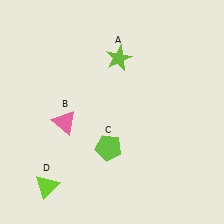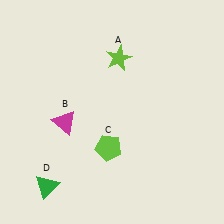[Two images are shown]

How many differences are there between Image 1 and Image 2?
There are 2 differences between the two images.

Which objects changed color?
B changed from pink to magenta. D changed from lime to green.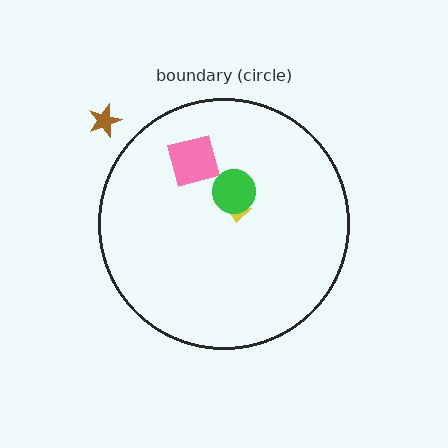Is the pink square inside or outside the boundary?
Inside.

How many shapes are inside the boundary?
3 inside, 1 outside.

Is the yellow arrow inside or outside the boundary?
Inside.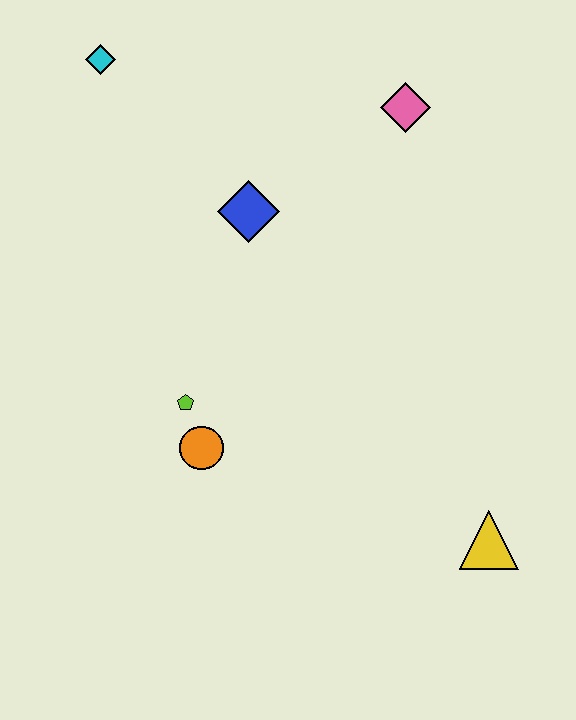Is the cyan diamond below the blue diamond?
No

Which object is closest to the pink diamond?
The blue diamond is closest to the pink diamond.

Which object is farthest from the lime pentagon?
The pink diamond is farthest from the lime pentagon.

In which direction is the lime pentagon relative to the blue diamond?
The lime pentagon is below the blue diamond.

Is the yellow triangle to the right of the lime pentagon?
Yes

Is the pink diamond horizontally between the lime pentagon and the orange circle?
No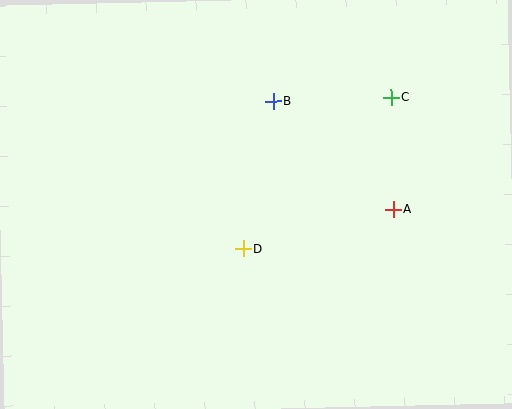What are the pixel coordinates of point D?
Point D is at (243, 249).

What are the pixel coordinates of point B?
Point B is at (273, 101).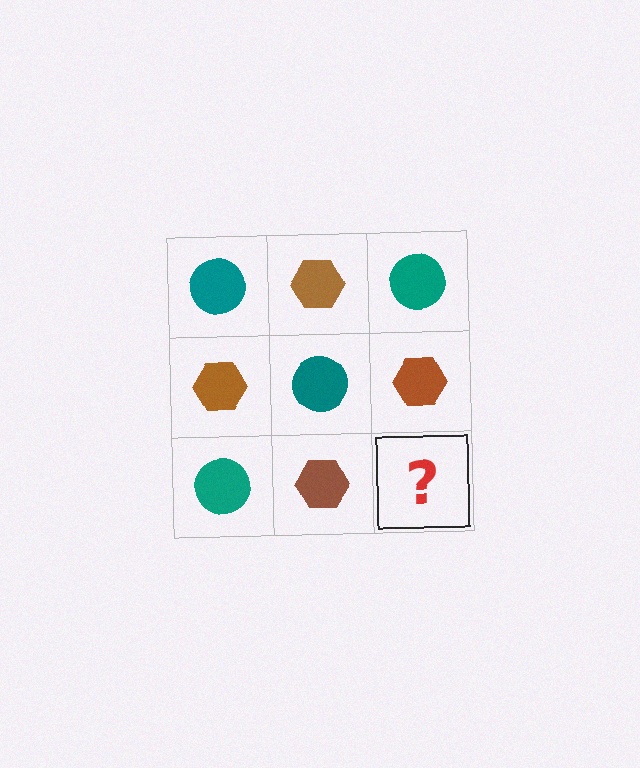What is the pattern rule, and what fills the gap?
The rule is that it alternates teal circle and brown hexagon in a checkerboard pattern. The gap should be filled with a teal circle.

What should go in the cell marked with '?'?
The missing cell should contain a teal circle.